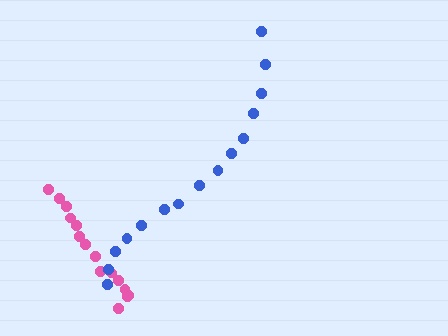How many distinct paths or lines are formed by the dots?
There are 2 distinct paths.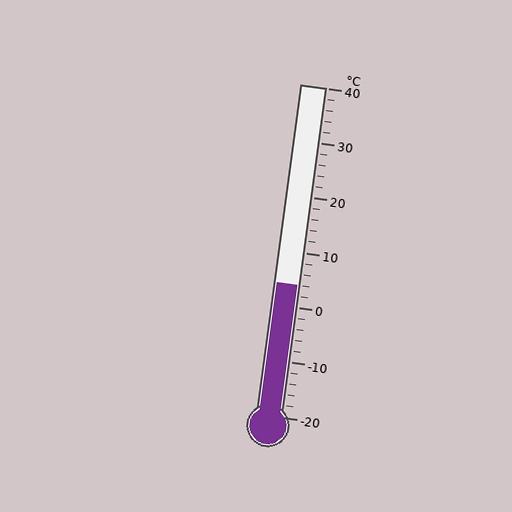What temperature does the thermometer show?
The thermometer shows approximately 4°C.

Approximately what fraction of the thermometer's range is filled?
The thermometer is filled to approximately 40% of its range.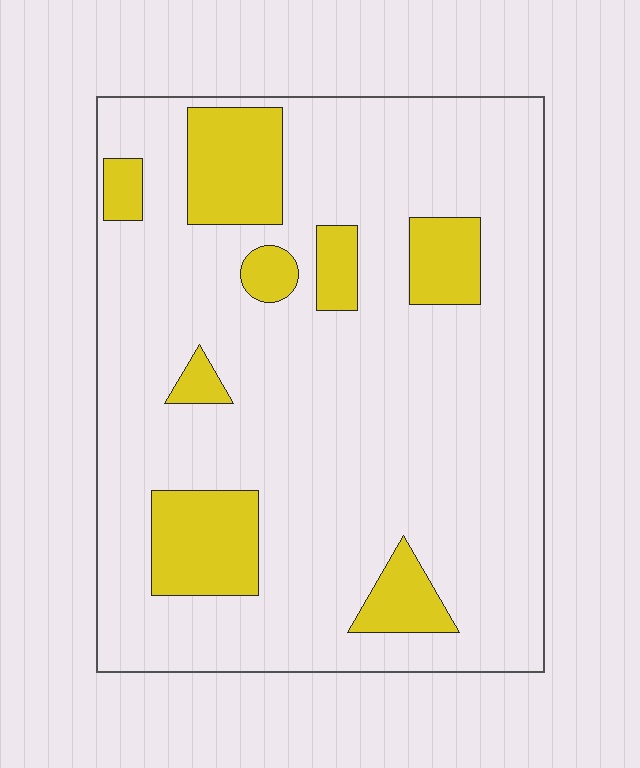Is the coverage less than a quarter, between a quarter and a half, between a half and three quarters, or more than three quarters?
Less than a quarter.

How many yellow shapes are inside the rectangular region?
8.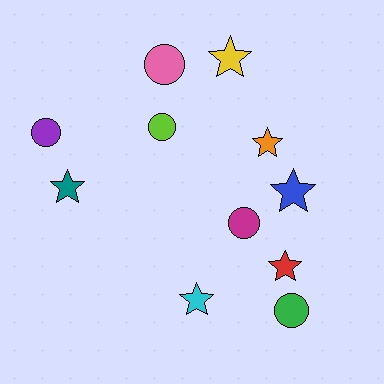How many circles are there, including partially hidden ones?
There are 5 circles.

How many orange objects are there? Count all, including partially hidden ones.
There is 1 orange object.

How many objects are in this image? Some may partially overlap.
There are 11 objects.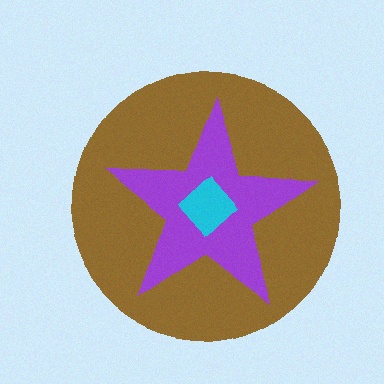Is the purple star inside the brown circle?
Yes.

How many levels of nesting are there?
3.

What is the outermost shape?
The brown circle.